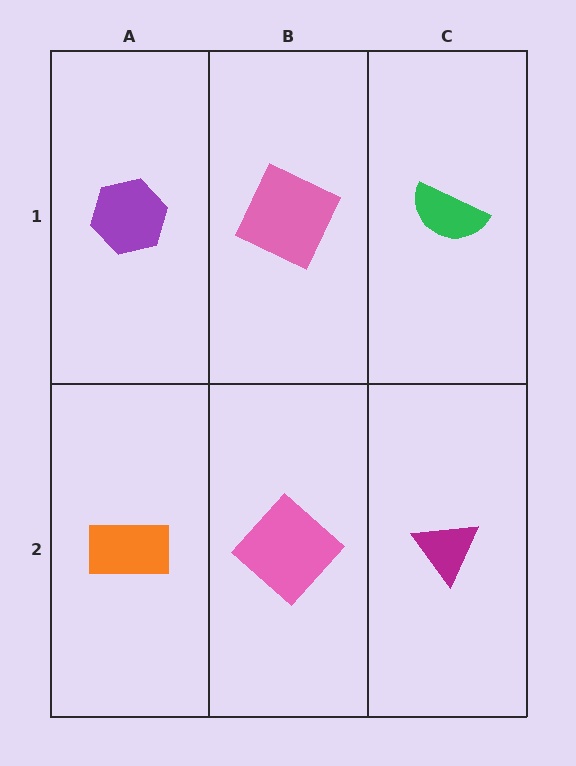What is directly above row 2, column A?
A purple hexagon.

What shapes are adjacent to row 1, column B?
A pink diamond (row 2, column B), a purple hexagon (row 1, column A), a green semicircle (row 1, column C).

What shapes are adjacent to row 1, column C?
A magenta triangle (row 2, column C), a pink square (row 1, column B).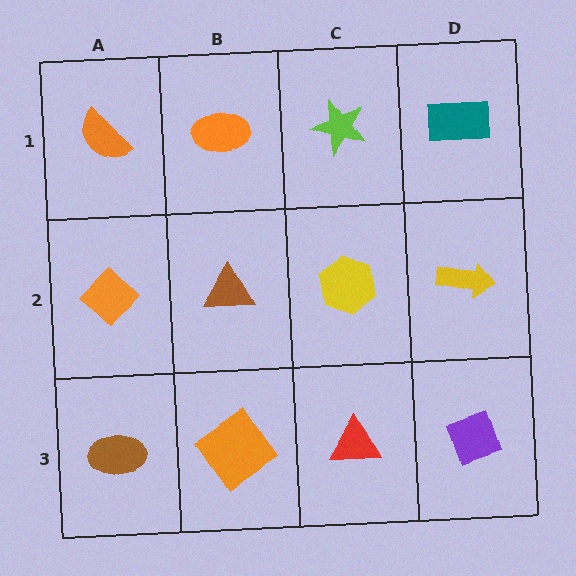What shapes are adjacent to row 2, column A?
An orange semicircle (row 1, column A), a brown ellipse (row 3, column A), a brown triangle (row 2, column B).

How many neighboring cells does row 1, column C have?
3.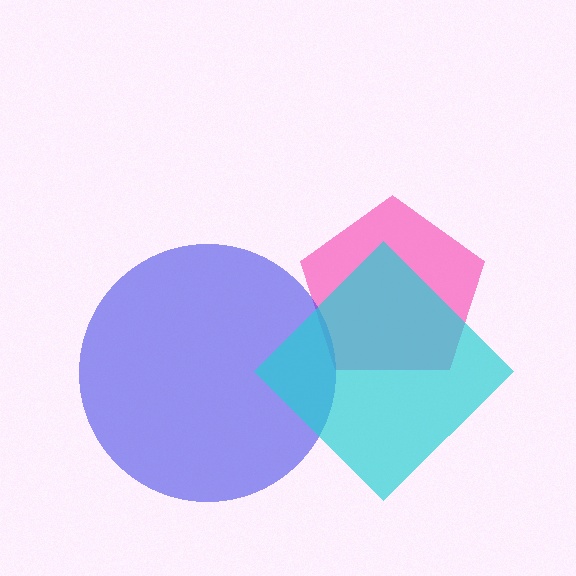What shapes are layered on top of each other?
The layered shapes are: a pink pentagon, a blue circle, a cyan diamond.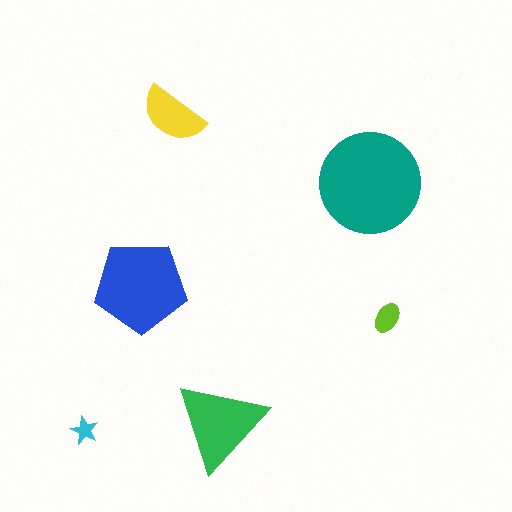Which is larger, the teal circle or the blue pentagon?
The teal circle.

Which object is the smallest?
The cyan star.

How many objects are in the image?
There are 6 objects in the image.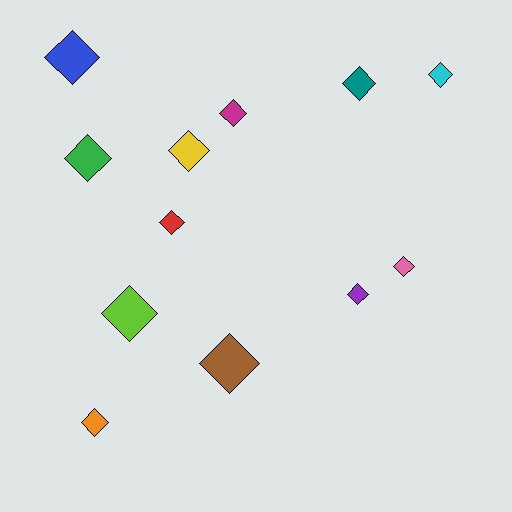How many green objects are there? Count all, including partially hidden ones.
There is 1 green object.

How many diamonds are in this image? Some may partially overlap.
There are 12 diamonds.